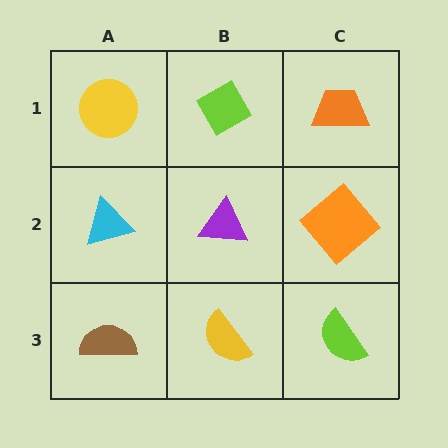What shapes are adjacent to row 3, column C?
An orange diamond (row 2, column C), a yellow semicircle (row 3, column B).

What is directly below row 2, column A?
A brown semicircle.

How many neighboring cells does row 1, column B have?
3.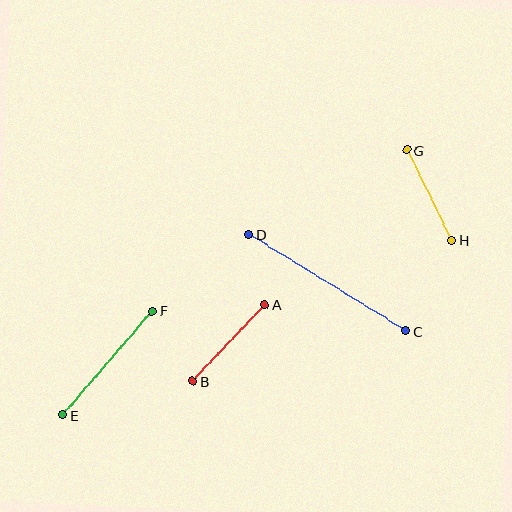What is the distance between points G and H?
The distance is approximately 101 pixels.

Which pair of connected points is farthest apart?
Points C and D are farthest apart.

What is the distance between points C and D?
The distance is approximately 184 pixels.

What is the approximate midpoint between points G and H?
The midpoint is at approximately (429, 195) pixels.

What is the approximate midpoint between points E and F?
The midpoint is at approximately (108, 363) pixels.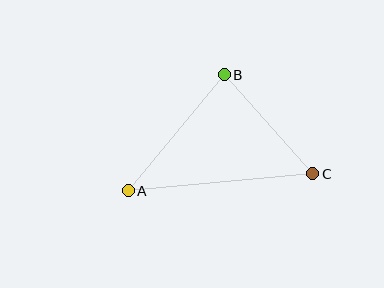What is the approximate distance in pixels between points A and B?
The distance between A and B is approximately 151 pixels.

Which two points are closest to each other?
Points B and C are closest to each other.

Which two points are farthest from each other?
Points A and C are farthest from each other.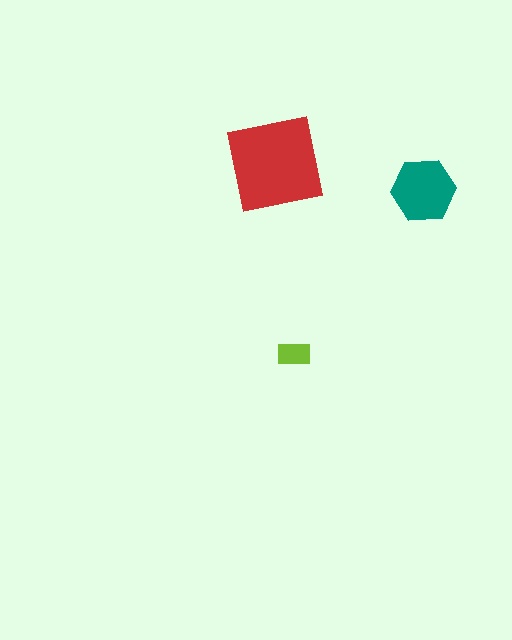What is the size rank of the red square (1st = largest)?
1st.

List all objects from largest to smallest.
The red square, the teal hexagon, the lime rectangle.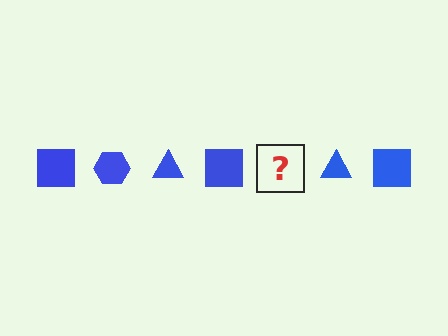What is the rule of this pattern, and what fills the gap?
The rule is that the pattern cycles through square, hexagon, triangle shapes in blue. The gap should be filled with a blue hexagon.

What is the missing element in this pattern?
The missing element is a blue hexagon.